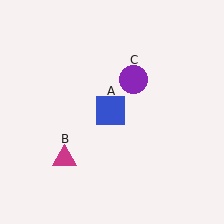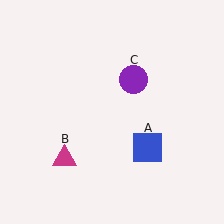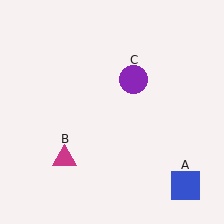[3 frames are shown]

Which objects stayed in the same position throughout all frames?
Magenta triangle (object B) and purple circle (object C) remained stationary.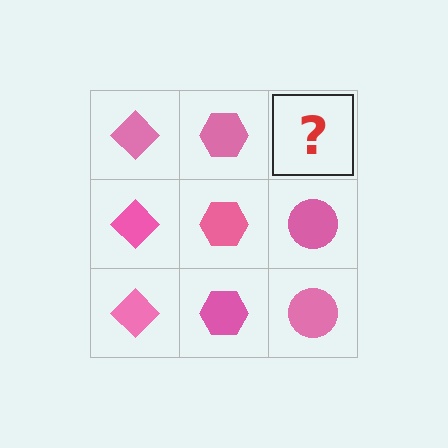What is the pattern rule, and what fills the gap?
The rule is that each column has a consistent shape. The gap should be filled with a pink circle.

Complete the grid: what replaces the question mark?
The question mark should be replaced with a pink circle.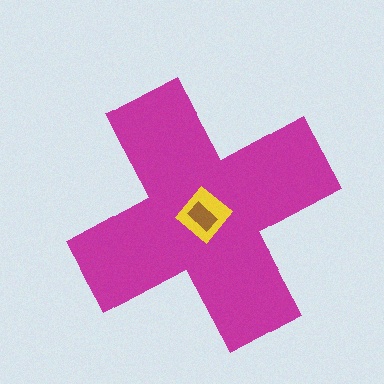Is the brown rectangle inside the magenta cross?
Yes.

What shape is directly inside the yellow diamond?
The brown rectangle.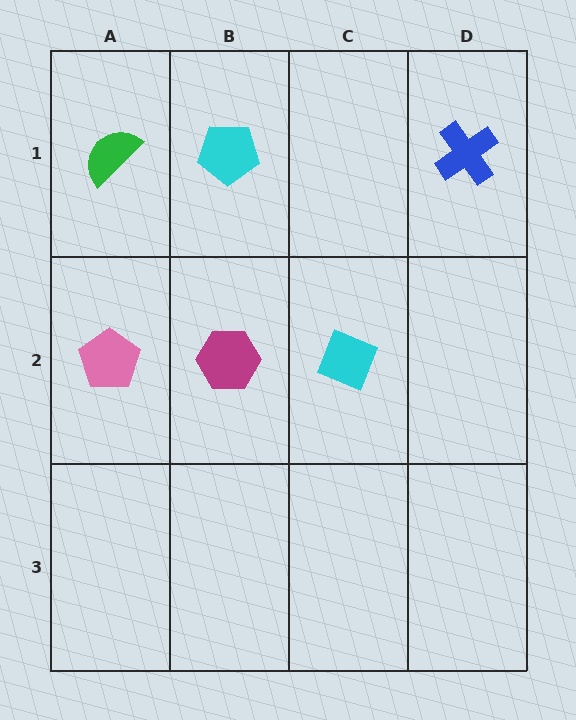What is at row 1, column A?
A green semicircle.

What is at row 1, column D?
A blue cross.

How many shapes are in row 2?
3 shapes.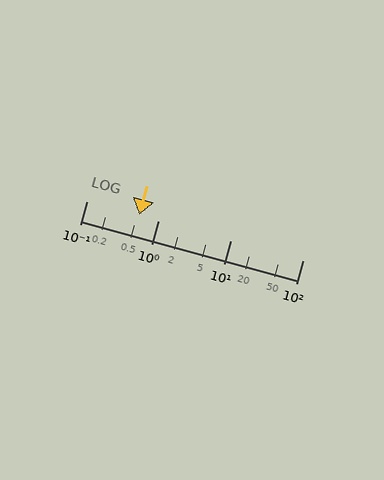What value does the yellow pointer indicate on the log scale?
The pointer indicates approximately 0.53.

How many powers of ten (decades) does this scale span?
The scale spans 3 decades, from 0.1 to 100.